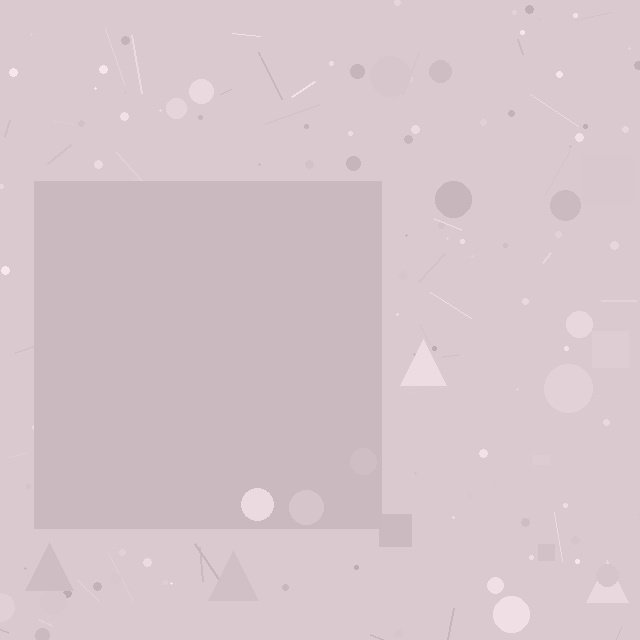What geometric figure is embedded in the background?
A square is embedded in the background.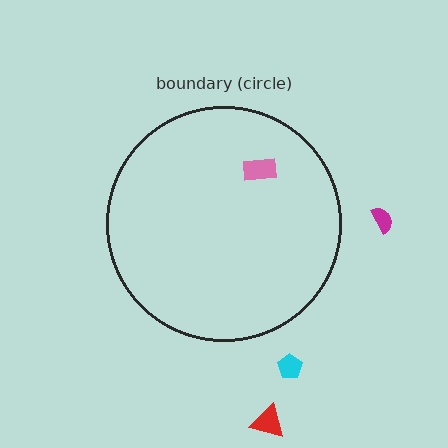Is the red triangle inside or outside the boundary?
Outside.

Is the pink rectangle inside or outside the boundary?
Inside.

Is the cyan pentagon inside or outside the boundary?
Outside.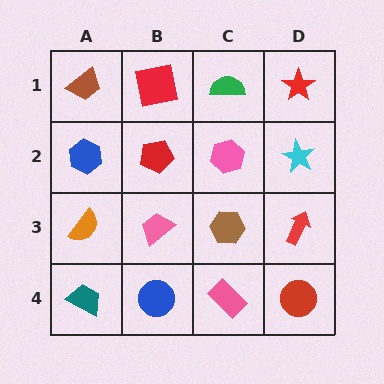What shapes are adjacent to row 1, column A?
A blue hexagon (row 2, column A), a red square (row 1, column B).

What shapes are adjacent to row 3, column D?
A cyan star (row 2, column D), a red circle (row 4, column D), a brown hexagon (row 3, column C).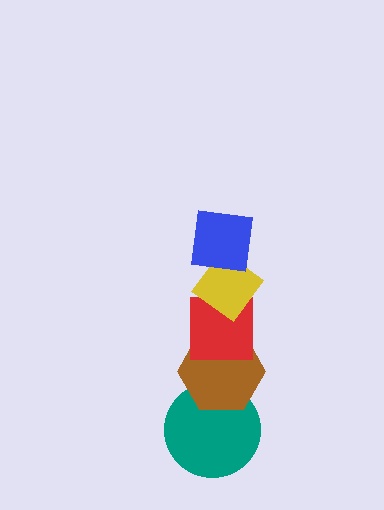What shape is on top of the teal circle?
The brown hexagon is on top of the teal circle.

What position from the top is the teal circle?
The teal circle is 5th from the top.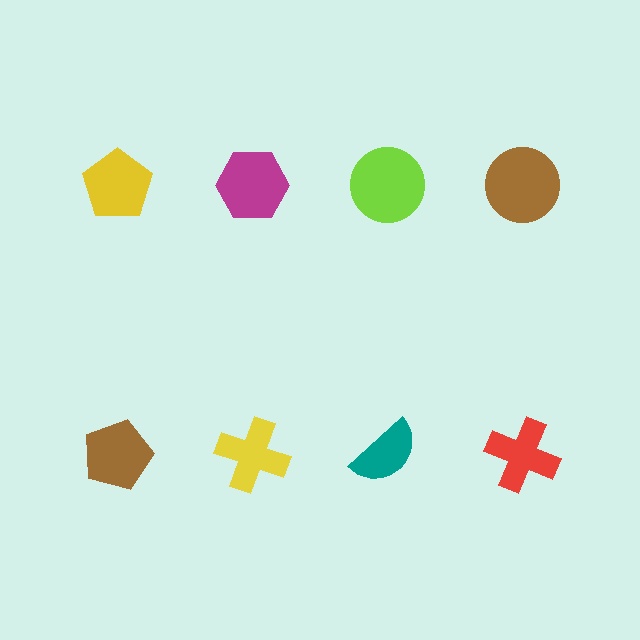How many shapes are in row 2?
4 shapes.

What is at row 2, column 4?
A red cross.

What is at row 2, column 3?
A teal semicircle.